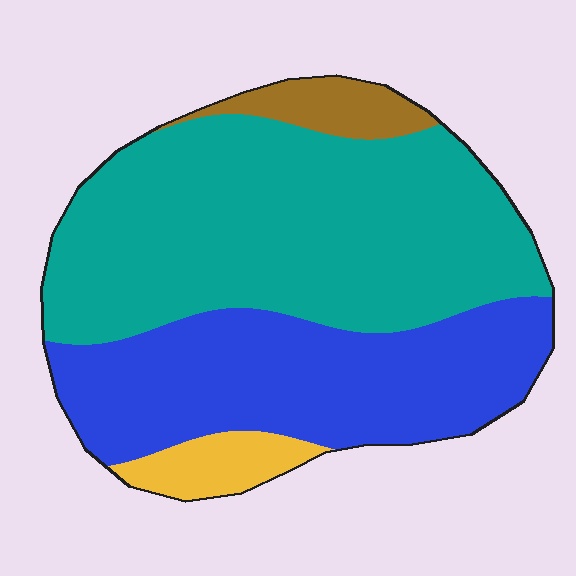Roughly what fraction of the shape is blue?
Blue takes up about one third (1/3) of the shape.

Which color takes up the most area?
Teal, at roughly 55%.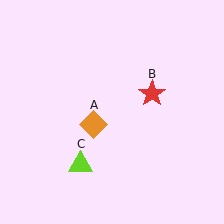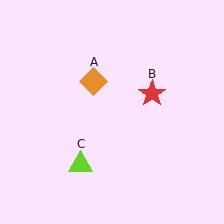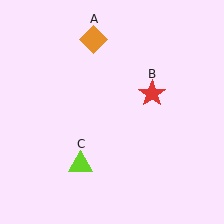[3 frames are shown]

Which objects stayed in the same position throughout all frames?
Red star (object B) and lime triangle (object C) remained stationary.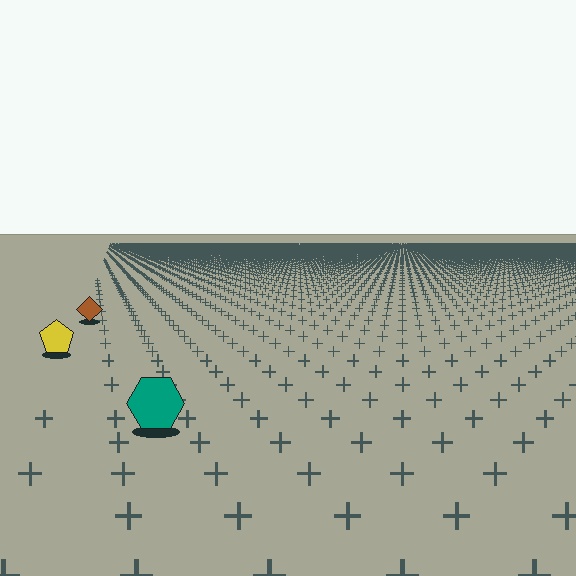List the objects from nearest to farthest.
From nearest to farthest: the teal hexagon, the yellow pentagon, the brown diamond.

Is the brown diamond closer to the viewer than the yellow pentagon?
No. The yellow pentagon is closer — you can tell from the texture gradient: the ground texture is coarser near it.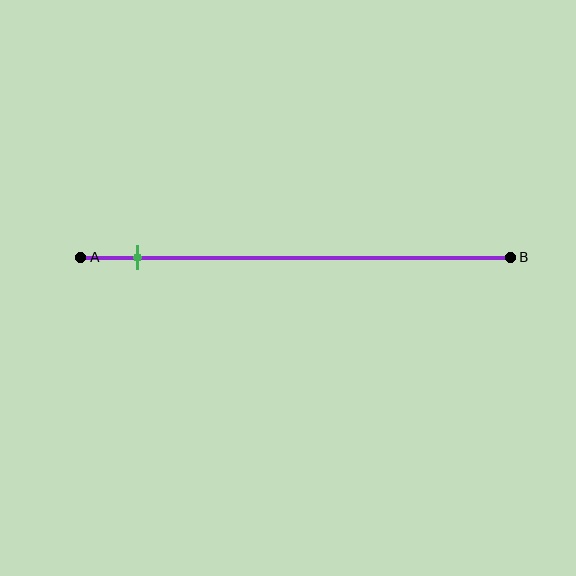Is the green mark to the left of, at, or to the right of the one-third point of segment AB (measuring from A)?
The green mark is to the left of the one-third point of segment AB.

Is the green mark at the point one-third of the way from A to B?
No, the mark is at about 15% from A, not at the 33% one-third point.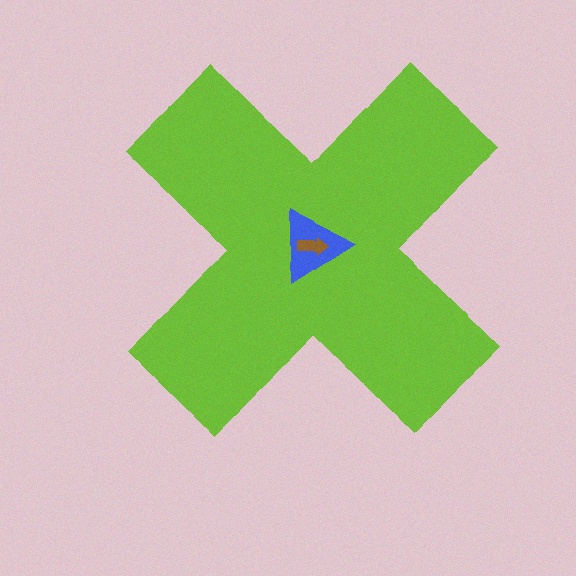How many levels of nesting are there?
3.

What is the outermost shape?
The lime cross.